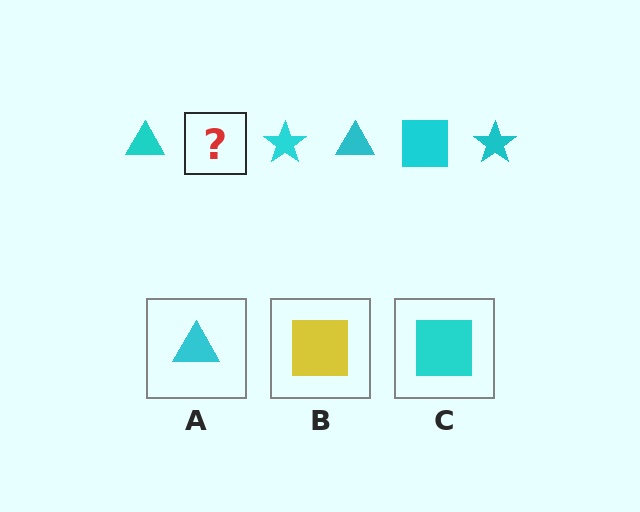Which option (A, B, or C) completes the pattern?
C.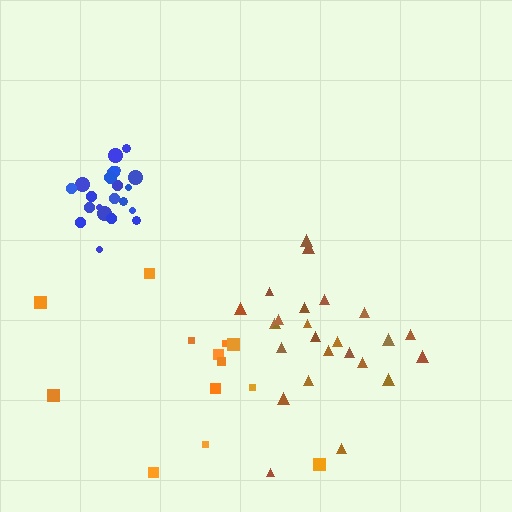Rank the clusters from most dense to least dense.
blue, brown, orange.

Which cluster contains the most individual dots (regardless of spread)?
Brown (25).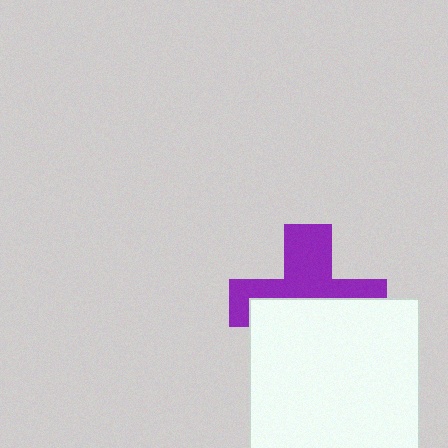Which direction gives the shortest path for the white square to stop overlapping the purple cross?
Moving down gives the shortest separation.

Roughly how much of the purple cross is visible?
About half of it is visible (roughly 48%).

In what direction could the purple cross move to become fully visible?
The purple cross could move up. That would shift it out from behind the white square entirely.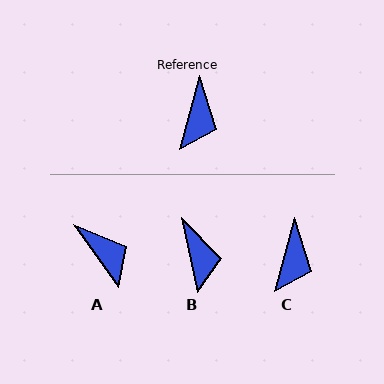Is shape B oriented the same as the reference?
No, it is off by about 27 degrees.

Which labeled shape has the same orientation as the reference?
C.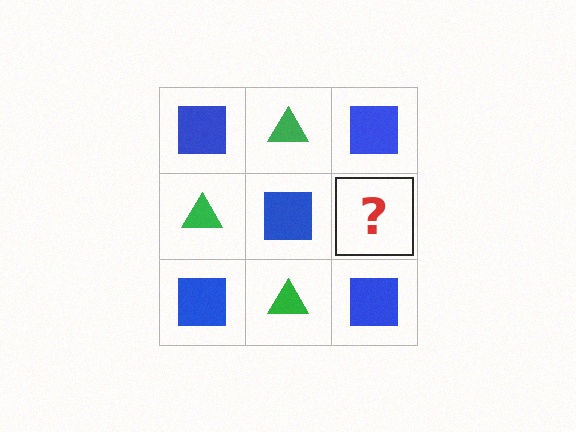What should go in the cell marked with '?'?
The missing cell should contain a green triangle.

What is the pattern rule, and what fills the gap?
The rule is that it alternates blue square and green triangle in a checkerboard pattern. The gap should be filled with a green triangle.